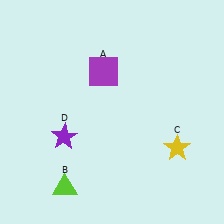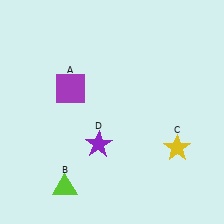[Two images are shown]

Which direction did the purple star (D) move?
The purple star (D) moved right.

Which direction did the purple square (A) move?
The purple square (A) moved left.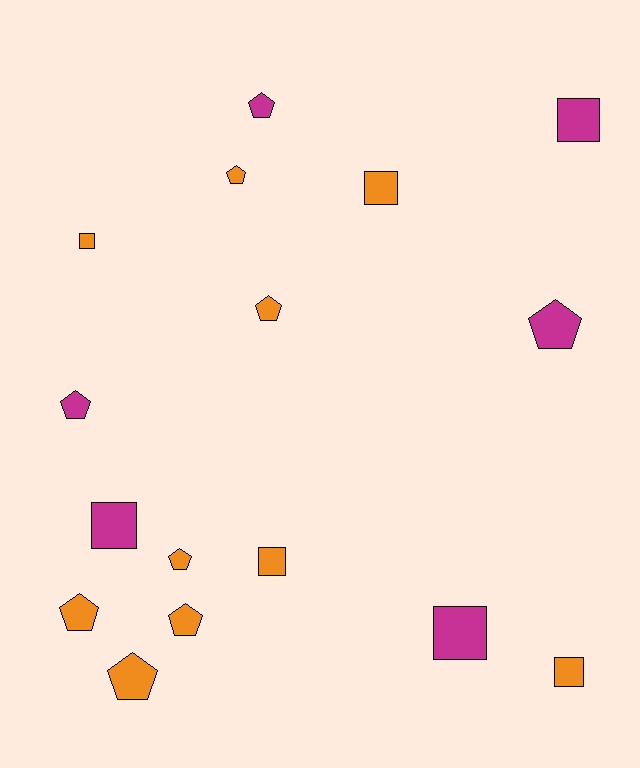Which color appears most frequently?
Orange, with 10 objects.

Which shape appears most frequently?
Pentagon, with 9 objects.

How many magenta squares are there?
There are 3 magenta squares.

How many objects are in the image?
There are 16 objects.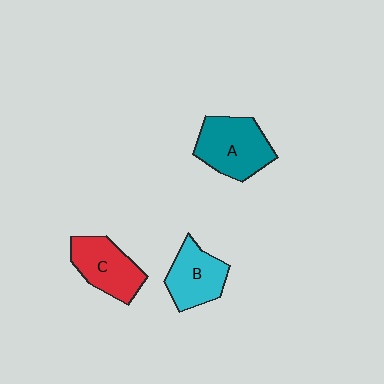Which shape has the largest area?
Shape A (teal).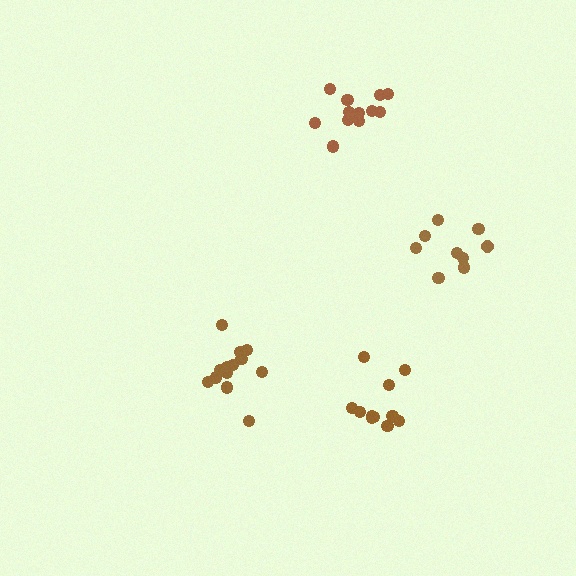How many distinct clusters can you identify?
There are 4 distinct clusters.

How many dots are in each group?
Group 1: 11 dots, Group 2: 13 dots, Group 3: 9 dots, Group 4: 13 dots (46 total).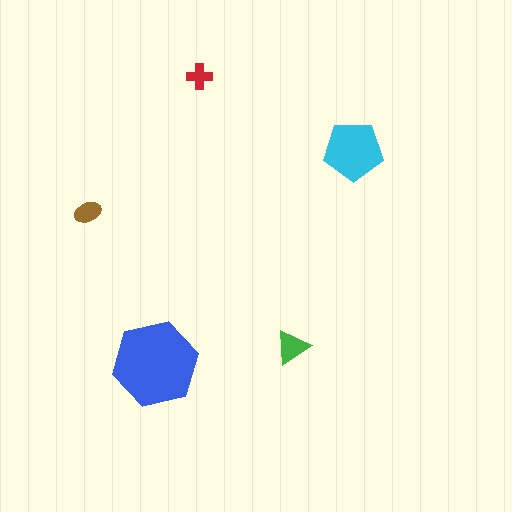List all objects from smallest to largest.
The red cross, the brown ellipse, the green triangle, the cyan pentagon, the blue hexagon.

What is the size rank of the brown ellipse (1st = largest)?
4th.